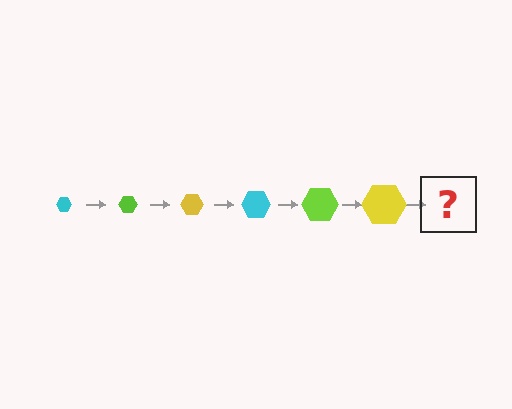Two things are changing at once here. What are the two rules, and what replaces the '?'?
The two rules are that the hexagon grows larger each step and the color cycles through cyan, lime, and yellow. The '?' should be a cyan hexagon, larger than the previous one.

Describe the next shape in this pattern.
It should be a cyan hexagon, larger than the previous one.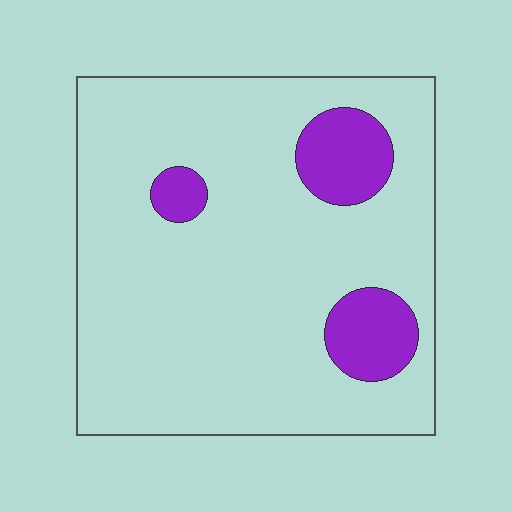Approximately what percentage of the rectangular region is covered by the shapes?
Approximately 15%.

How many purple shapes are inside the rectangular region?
3.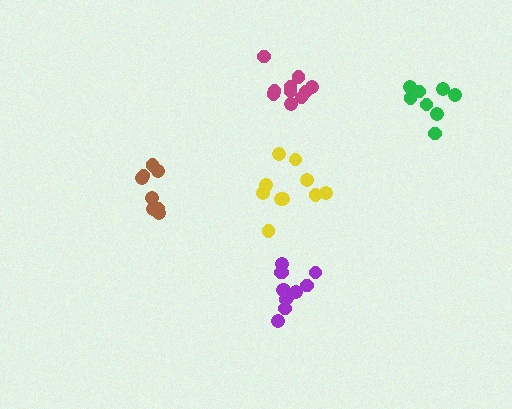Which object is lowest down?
The purple cluster is bottommost.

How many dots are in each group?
Group 1: 10 dots, Group 2: 12 dots, Group 3: 8 dots, Group 4: 8 dots, Group 5: 10 dots (48 total).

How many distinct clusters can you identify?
There are 5 distinct clusters.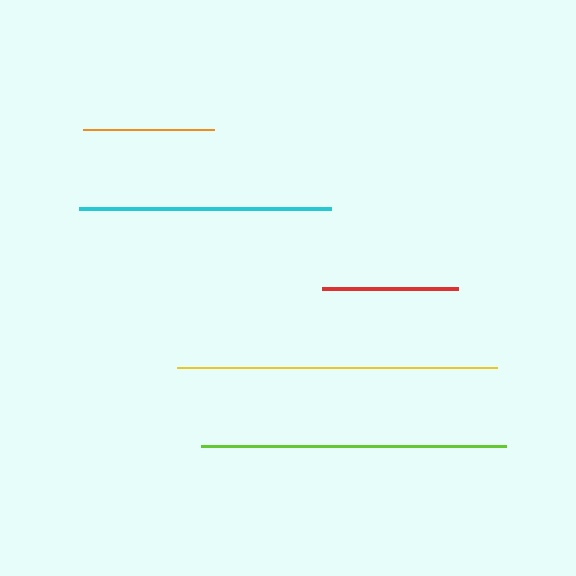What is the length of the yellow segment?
The yellow segment is approximately 321 pixels long.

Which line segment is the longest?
The yellow line is the longest at approximately 321 pixels.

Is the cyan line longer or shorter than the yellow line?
The yellow line is longer than the cyan line.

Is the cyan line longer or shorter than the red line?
The cyan line is longer than the red line.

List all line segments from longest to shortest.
From longest to shortest: yellow, lime, cyan, red, orange.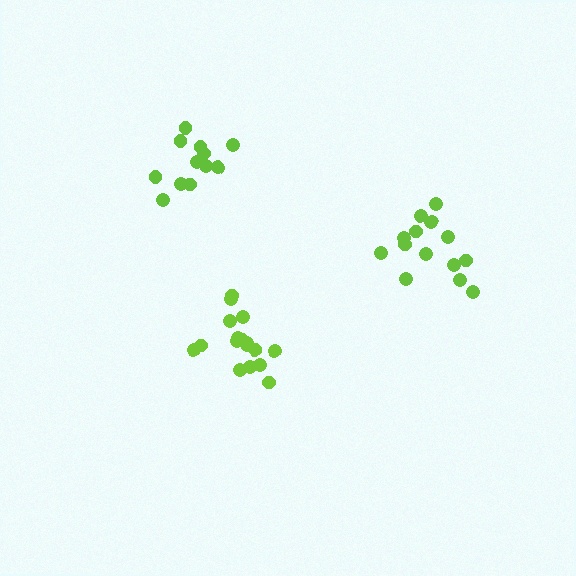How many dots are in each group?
Group 1: 17 dots, Group 2: 12 dots, Group 3: 14 dots (43 total).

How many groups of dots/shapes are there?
There are 3 groups.